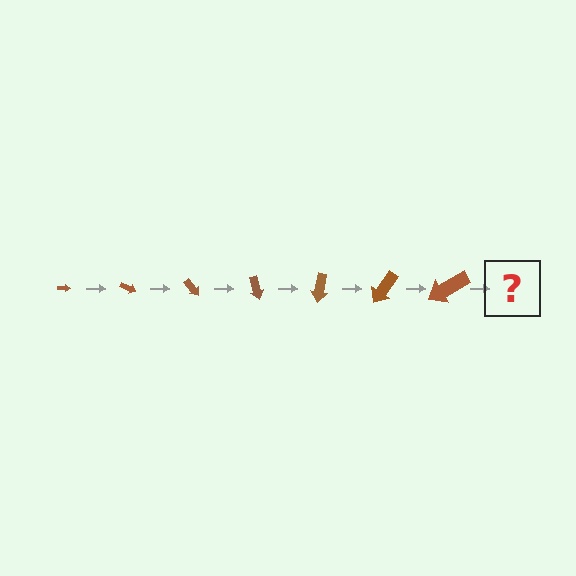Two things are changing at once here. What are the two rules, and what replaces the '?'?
The two rules are that the arrow grows larger each step and it rotates 25 degrees each step. The '?' should be an arrow, larger than the previous one and rotated 175 degrees from the start.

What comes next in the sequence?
The next element should be an arrow, larger than the previous one and rotated 175 degrees from the start.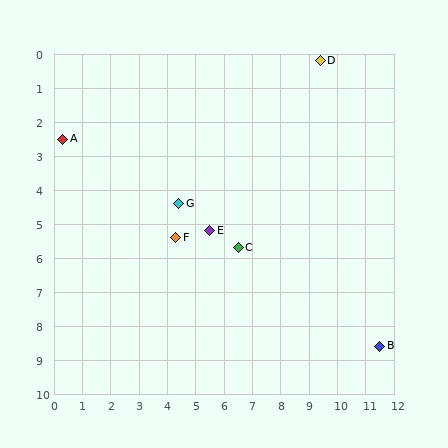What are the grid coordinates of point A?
Point A is at approximately (0.3, 2.5).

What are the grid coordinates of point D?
Point D is at approximately (9.4, 0.2).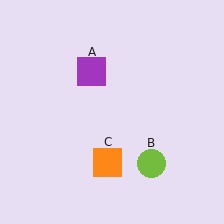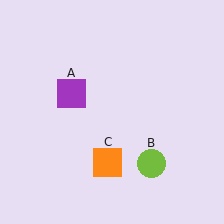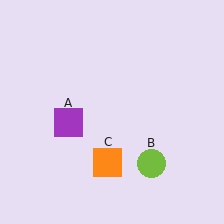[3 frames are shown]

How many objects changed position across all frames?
1 object changed position: purple square (object A).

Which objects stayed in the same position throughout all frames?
Lime circle (object B) and orange square (object C) remained stationary.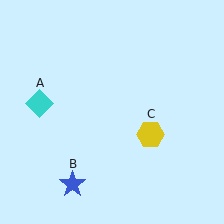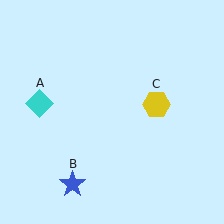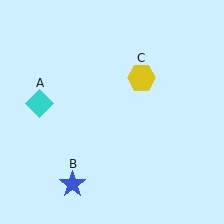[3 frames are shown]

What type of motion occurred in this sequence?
The yellow hexagon (object C) rotated counterclockwise around the center of the scene.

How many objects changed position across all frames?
1 object changed position: yellow hexagon (object C).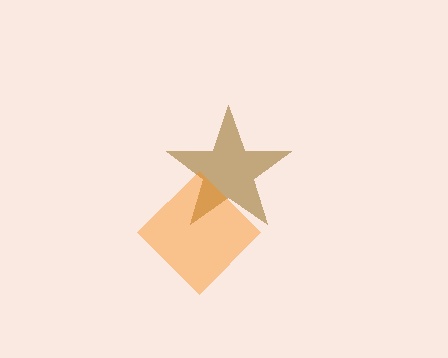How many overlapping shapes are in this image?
There are 2 overlapping shapes in the image.